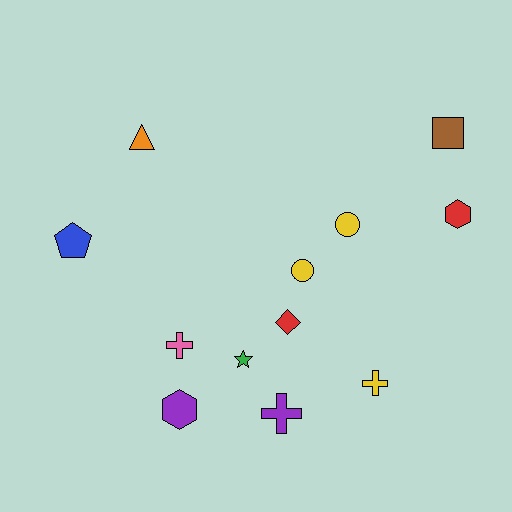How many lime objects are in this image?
There are no lime objects.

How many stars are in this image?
There is 1 star.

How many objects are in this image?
There are 12 objects.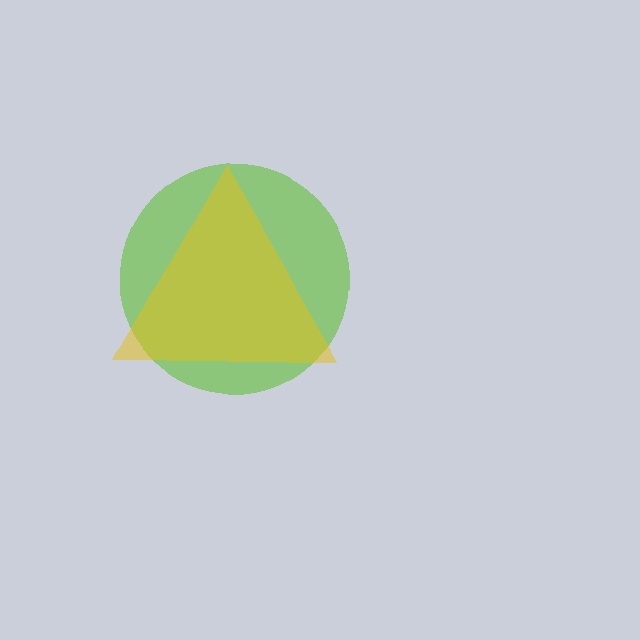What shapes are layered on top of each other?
The layered shapes are: a lime circle, a yellow triangle.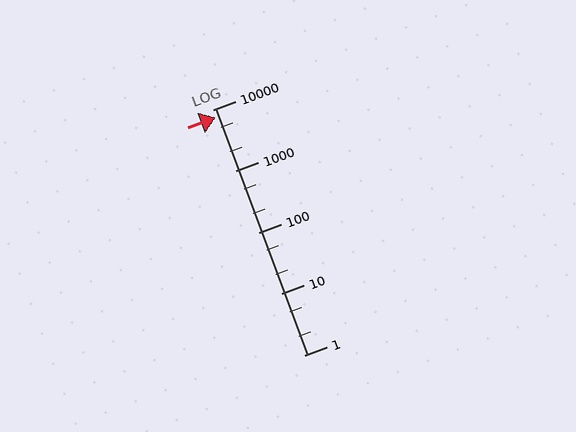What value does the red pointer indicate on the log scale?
The pointer indicates approximately 7300.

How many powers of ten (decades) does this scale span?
The scale spans 4 decades, from 1 to 10000.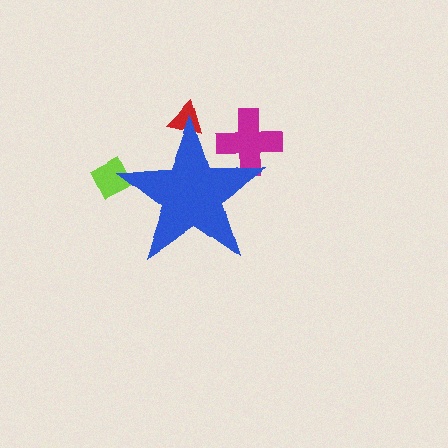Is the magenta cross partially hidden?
Yes, the magenta cross is partially hidden behind the blue star.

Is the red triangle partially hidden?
Yes, the red triangle is partially hidden behind the blue star.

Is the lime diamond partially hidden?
Yes, the lime diamond is partially hidden behind the blue star.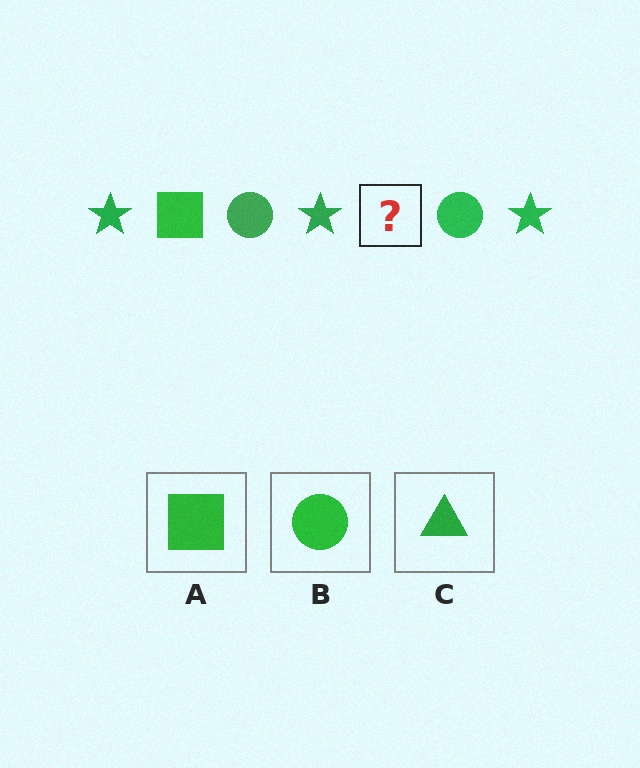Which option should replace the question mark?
Option A.